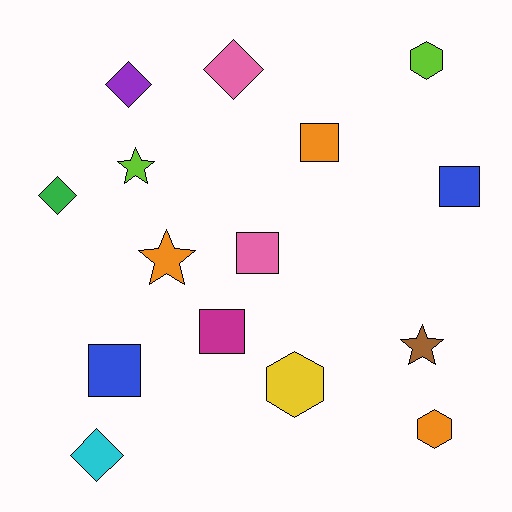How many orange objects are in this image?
There are 3 orange objects.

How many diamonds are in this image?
There are 4 diamonds.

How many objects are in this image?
There are 15 objects.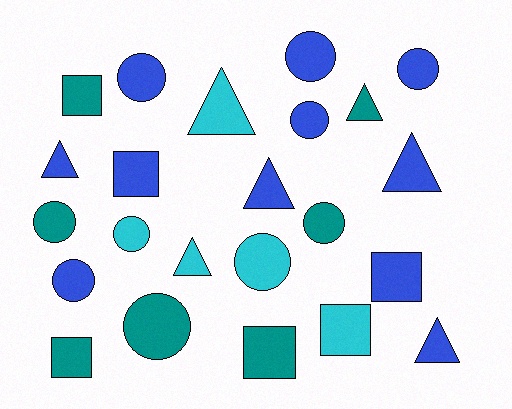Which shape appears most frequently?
Circle, with 10 objects.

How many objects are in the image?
There are 23 objects.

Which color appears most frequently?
Blue, with 11 objects.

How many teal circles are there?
There are 3 teal circles.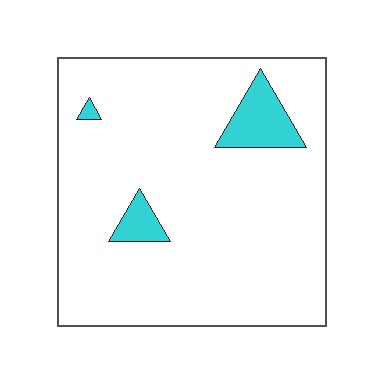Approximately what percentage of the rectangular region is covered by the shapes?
Approximately 10%.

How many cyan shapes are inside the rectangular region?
3.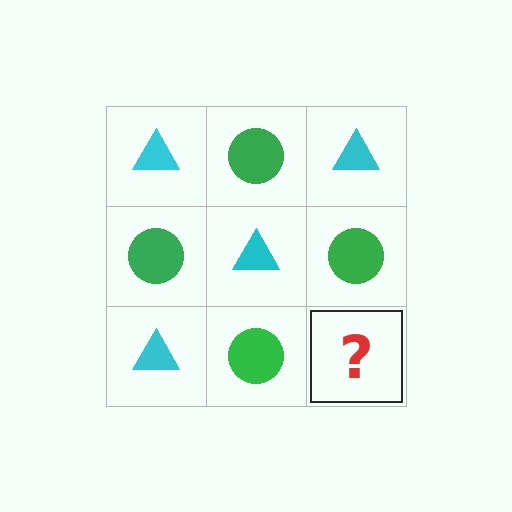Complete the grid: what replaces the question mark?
The question mark should be replaced with a cyan triangle.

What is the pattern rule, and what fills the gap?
The rule is that it alternates cyan triangle and green circle in a checkerboard pattern. The gap should be filled with a cyan triangle.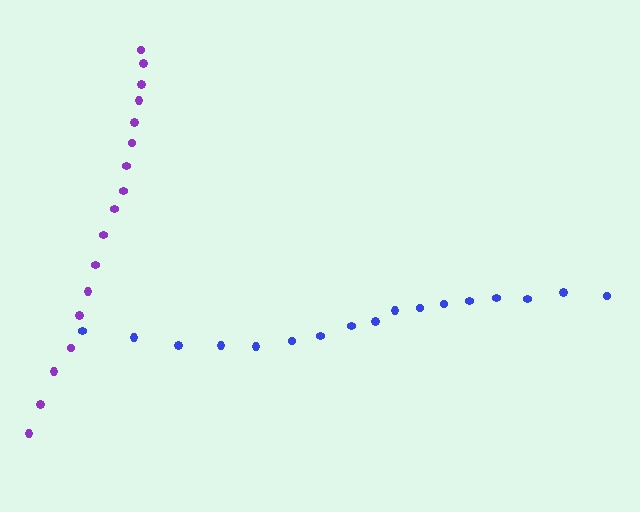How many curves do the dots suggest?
There are 2 distinct paths.